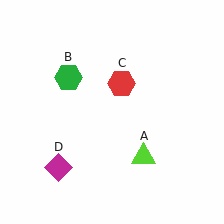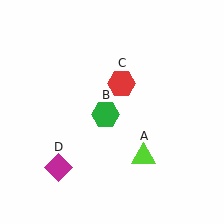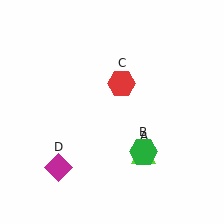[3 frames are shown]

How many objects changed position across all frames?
1 object changed position: green hexagon (object B).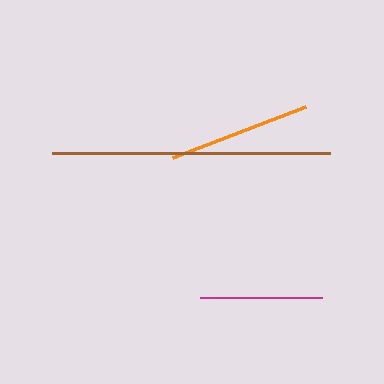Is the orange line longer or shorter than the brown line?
The brown line is longer than the orange line.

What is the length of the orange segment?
The orange segment is approximately 142 pixels long.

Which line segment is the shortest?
The magenta line is the shortest at approximately 122 pixels.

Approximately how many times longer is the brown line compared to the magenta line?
The brown line is approximately 2.3 times the length of the magenta line.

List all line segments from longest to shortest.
From longest to shortest: brown, orange, magenta.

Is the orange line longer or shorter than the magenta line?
The orange line is longer than the magenta line.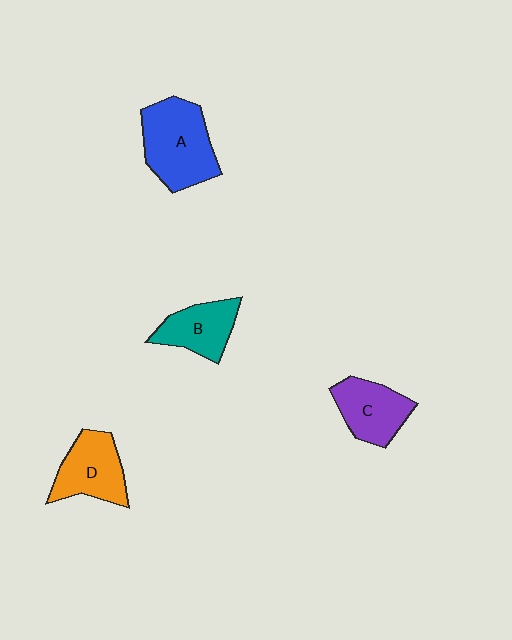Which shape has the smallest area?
Shape B (teal).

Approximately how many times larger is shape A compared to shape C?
Approximately 1.4 times.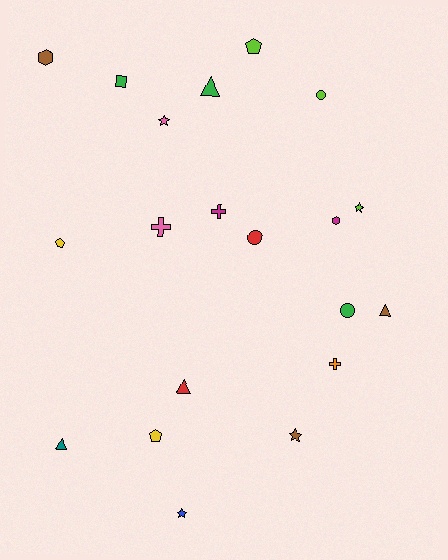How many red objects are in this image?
There are 2 red objects.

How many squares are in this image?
There is 1 square.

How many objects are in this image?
There are 20 objects.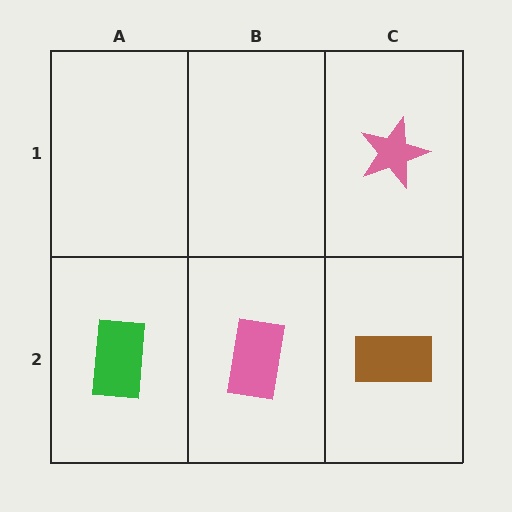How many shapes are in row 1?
1 shape.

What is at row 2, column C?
A brown rectangle.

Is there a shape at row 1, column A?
No, that cell is empty.